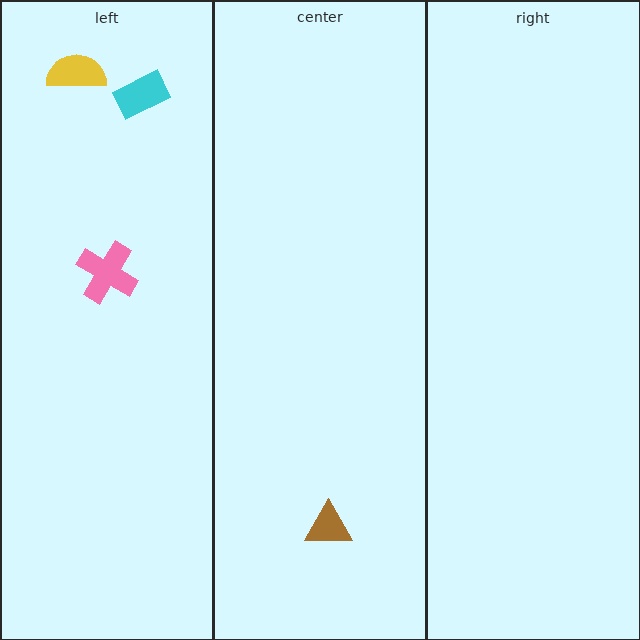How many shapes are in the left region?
3.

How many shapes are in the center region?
1.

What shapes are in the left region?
The pink cross, the yellow semicircle, the cyan rectangle.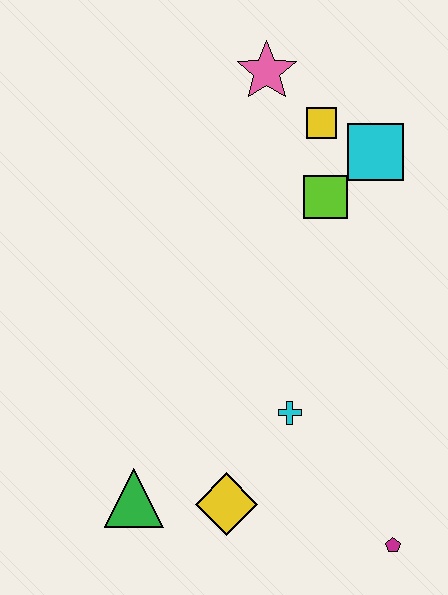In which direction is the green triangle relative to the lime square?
The green triangle is below the lime square.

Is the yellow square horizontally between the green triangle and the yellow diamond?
No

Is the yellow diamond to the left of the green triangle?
No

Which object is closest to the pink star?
The yellow square is closest to the pink star.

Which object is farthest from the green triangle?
The pink star is farthest from the green triangle.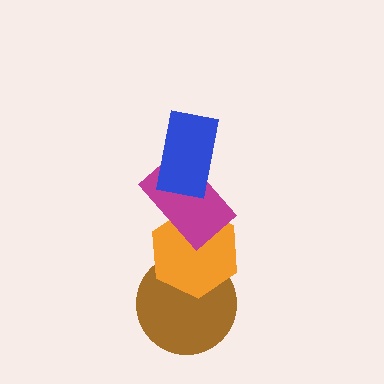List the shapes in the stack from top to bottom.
From top to bottom: the blue rectangle, the magenta rectangle, the orange hexagon, the brown circle.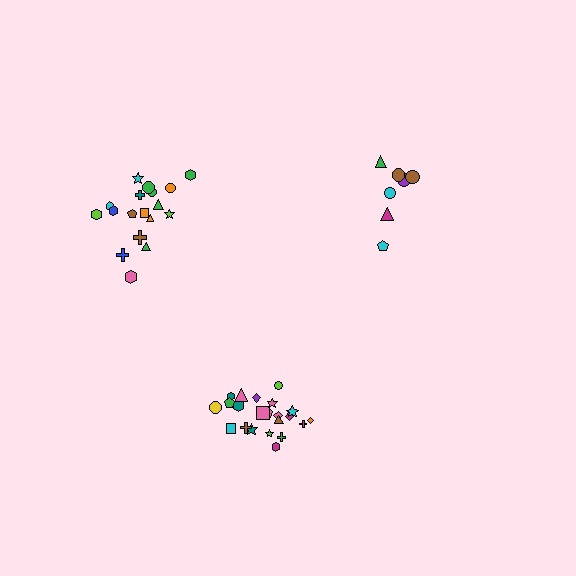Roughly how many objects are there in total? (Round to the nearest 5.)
Roughly 45 objects in total.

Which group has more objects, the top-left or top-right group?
The top-left group.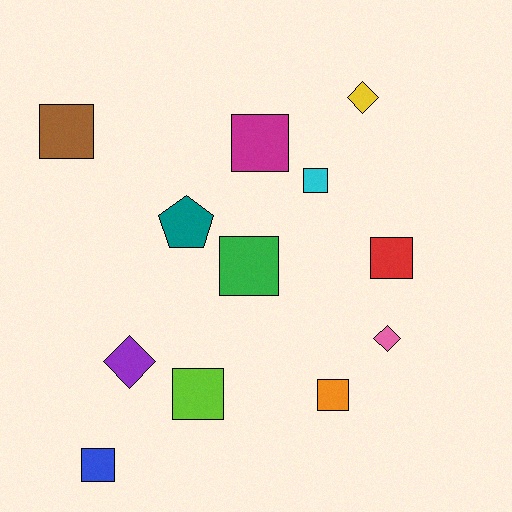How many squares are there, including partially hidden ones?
There are 8 squares.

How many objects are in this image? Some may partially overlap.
There are 12 objects.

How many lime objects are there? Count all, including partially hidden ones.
There is 1 lime object.